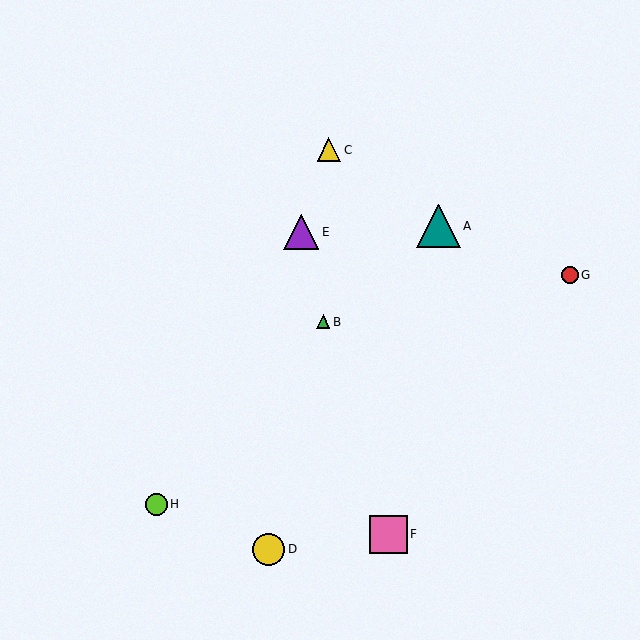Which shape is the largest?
The teal triangle (labeled A) is the largest.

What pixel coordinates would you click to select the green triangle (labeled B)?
Click at (323, 322) to select the green triangle B.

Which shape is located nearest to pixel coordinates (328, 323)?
The green triangle (labeled B) at (323, 322) is nearest to that location.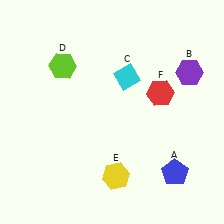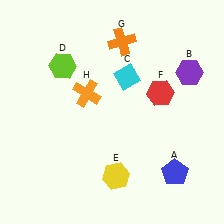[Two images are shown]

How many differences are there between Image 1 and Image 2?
There are 2 differences between the two images.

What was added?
An orange cross (G), an orange cross (H) were added in Image 2.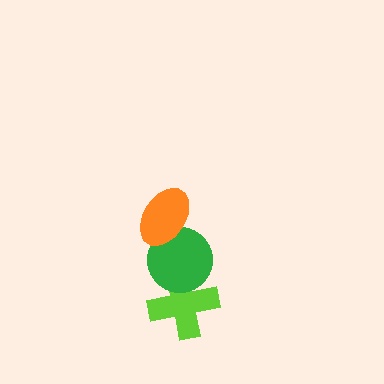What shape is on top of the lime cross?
The green circle is on top of the lime cross.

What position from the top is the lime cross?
The lime cross is 3rd from the top.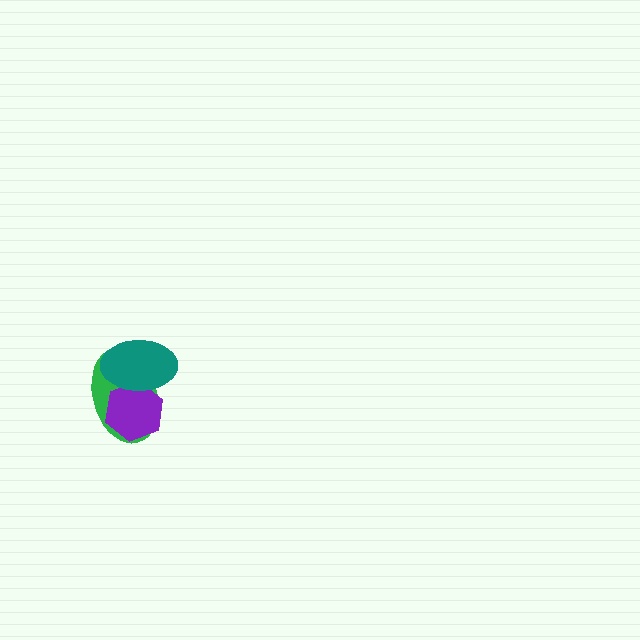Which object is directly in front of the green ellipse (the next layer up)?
The purple hexagon is directly in front of the green ellipse.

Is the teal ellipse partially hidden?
No, no other shape covers it.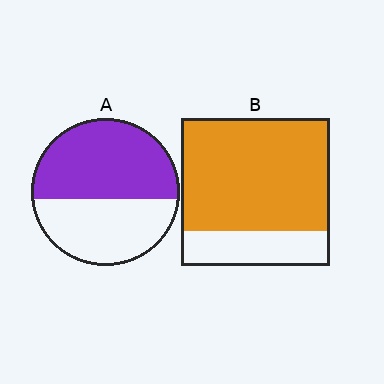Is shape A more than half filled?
Yes.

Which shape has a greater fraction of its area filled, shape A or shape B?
Shape B.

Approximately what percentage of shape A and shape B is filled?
A is approximately 55% and B is approximately 75%.